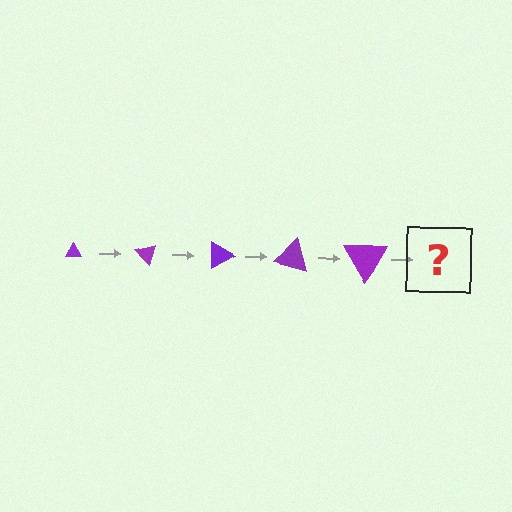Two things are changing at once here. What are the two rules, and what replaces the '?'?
The two rules are that the triangle grows larger each step and it rotates 45 degrees each step. The '?' should be a triangle, larger than the previous one and rotated 225 degrees from the start.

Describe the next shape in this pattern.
It should be a triangle, larger than the previous one and rotated 225 degrees from the start.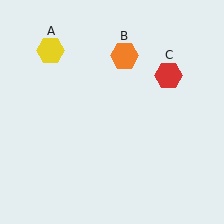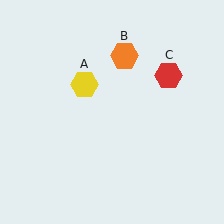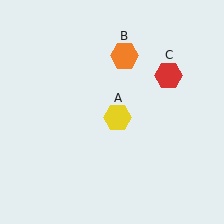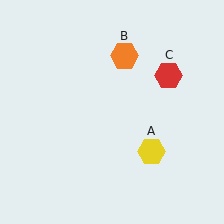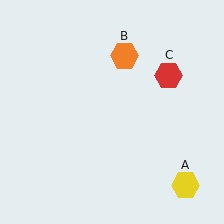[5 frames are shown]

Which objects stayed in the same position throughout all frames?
Orange hexagon (object B) and red hexagon (object C) remained stationary.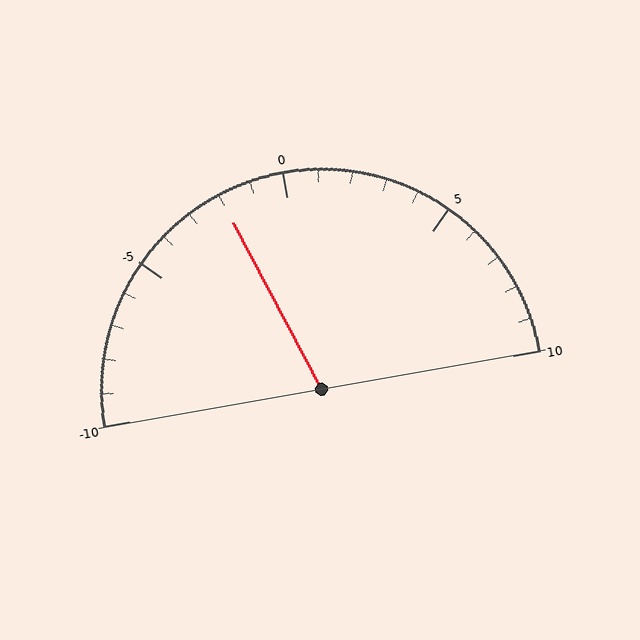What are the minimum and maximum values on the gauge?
The gauge ranges from -10 to 10.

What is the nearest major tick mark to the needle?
The nearest major tick mark is 0.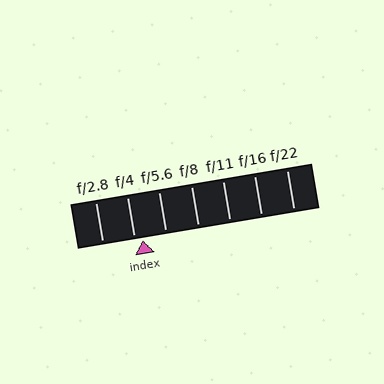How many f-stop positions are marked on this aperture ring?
There are 7 f-stop positions marked.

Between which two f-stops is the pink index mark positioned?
The index mark is between f/4 and f/5.6.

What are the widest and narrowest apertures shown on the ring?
The widest aperture shown is f/2.8 and the narrowest is f/22.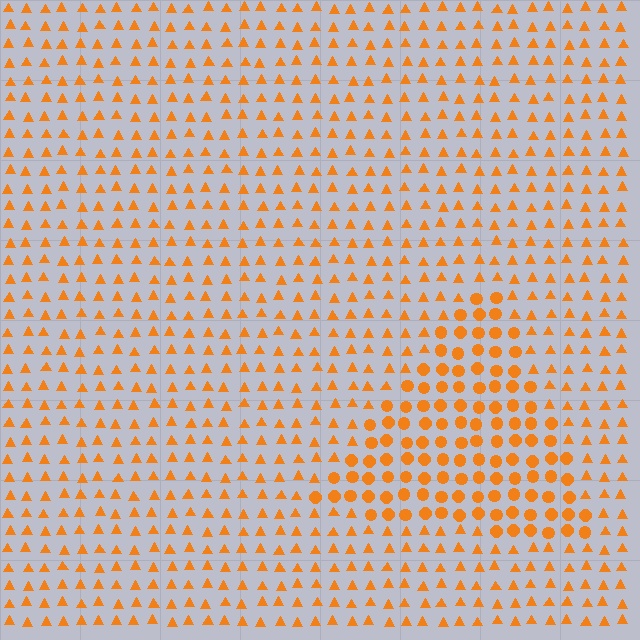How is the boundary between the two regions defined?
The boundary is defined by a change in element shape: circles inside vs. triangles outside. All elements share the same color and spacing.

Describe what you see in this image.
The image is filled with small orange elements arranged in a uniform grid. A triangle-shaped region contains circles, while the surrounding area contains triangles. The boundary is defined purely by the change in element shape.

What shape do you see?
I see a triangle.